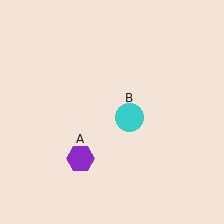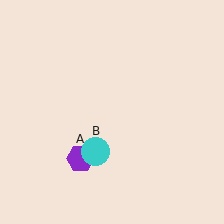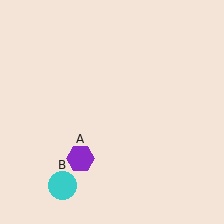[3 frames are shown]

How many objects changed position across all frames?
1 object changed position: cyan circle (object B).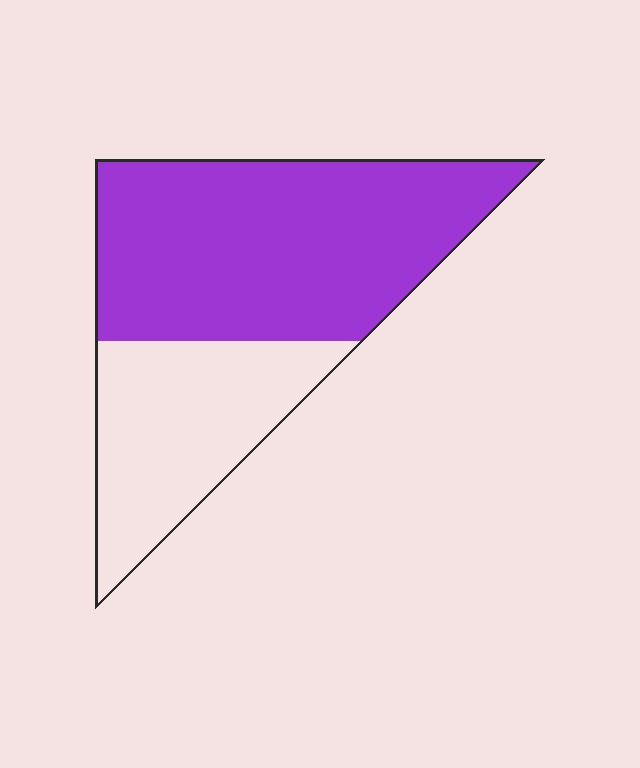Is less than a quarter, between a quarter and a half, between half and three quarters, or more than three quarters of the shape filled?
Between half and three quarters.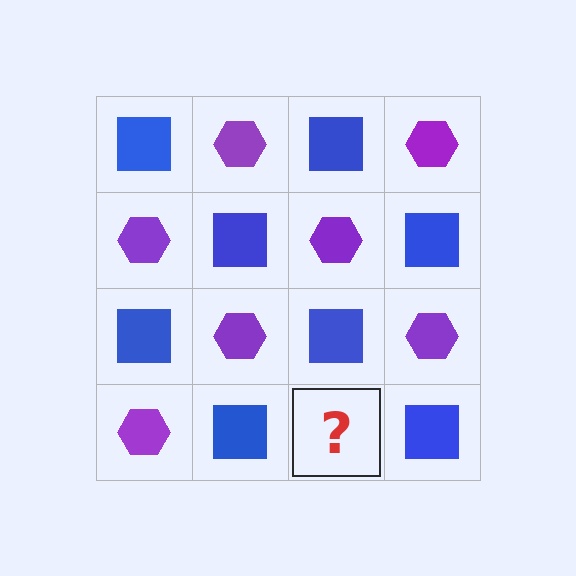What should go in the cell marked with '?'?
The missing cell should contain a purple hexagon.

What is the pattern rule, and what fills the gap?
The rule is that it alternates blue square and purple hexagon in a checkerboard pattern. The gap should be filled with a purple hexagon.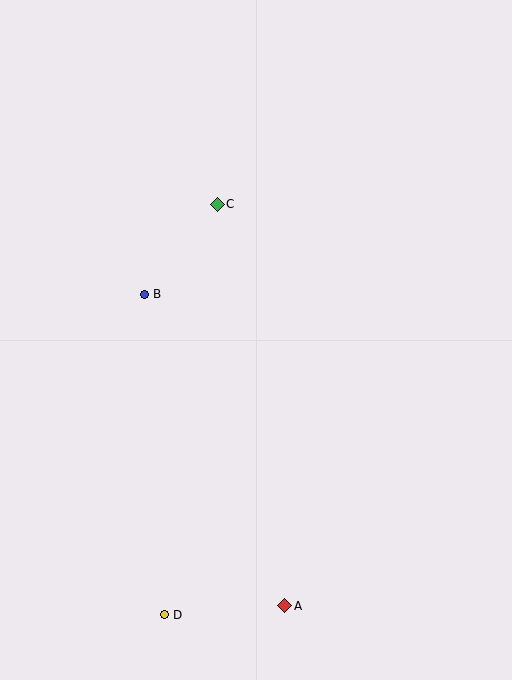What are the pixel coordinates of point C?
Point C is at (217, 204).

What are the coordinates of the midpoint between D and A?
The midpoint between D and A is at (224, 610).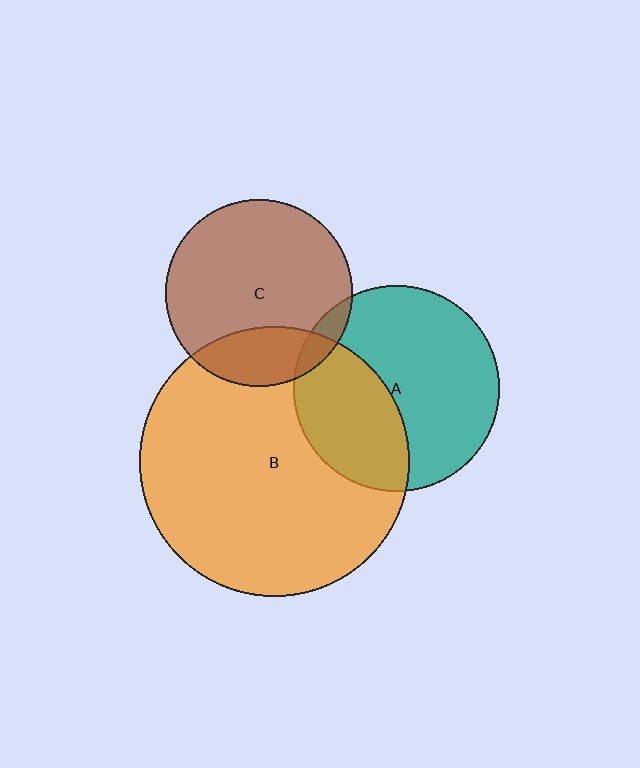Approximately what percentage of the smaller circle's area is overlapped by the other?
Approximately 20%.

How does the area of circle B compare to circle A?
Approximately 1.7 times.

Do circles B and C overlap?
Yes.